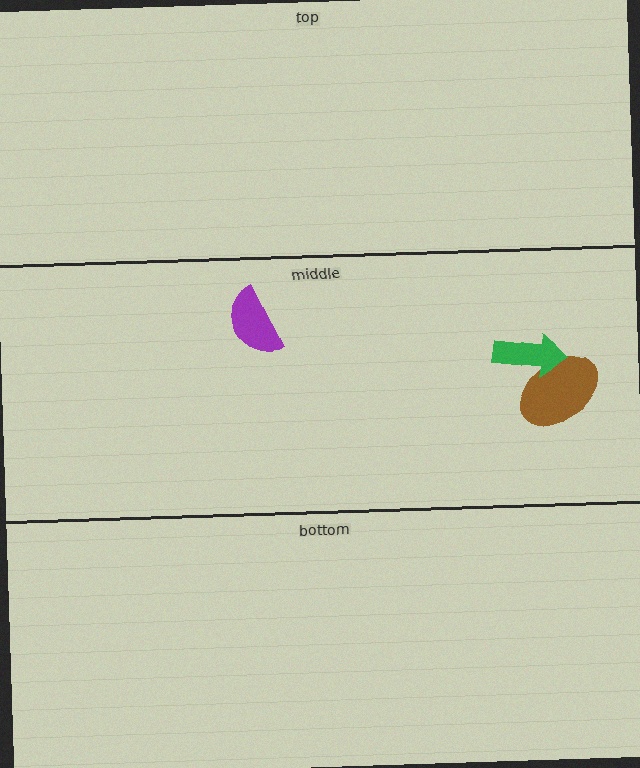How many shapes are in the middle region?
3.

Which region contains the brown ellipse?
The middle region.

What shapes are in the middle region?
The brown ellipse, the purple semicircle, the green arrow.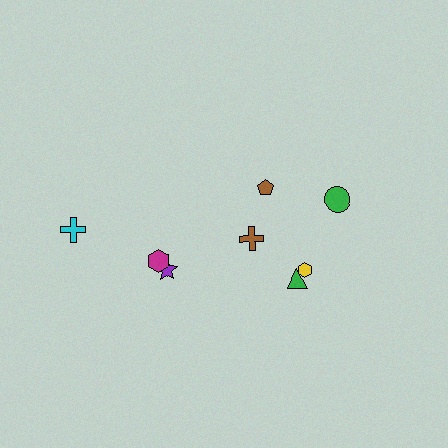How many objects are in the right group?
There are 5 objects.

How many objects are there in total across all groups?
There are 8 objects.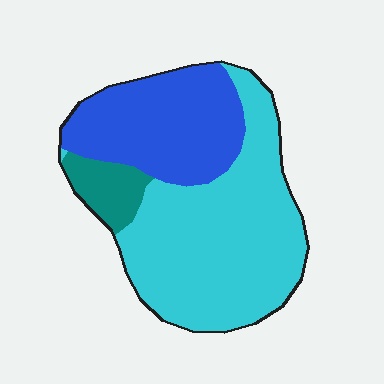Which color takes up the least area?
Teal, at roughly 10%.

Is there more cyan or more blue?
Cyan.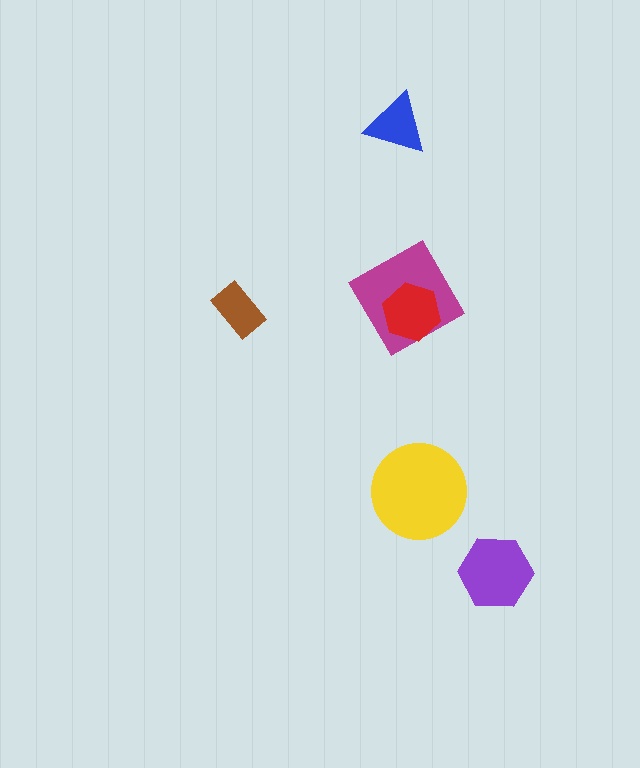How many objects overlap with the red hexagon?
1 object overlaps with the red hexagon.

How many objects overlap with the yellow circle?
0 objects overlap with the yellow circle.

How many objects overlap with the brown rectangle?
0 objects overlap with the brown rectangle.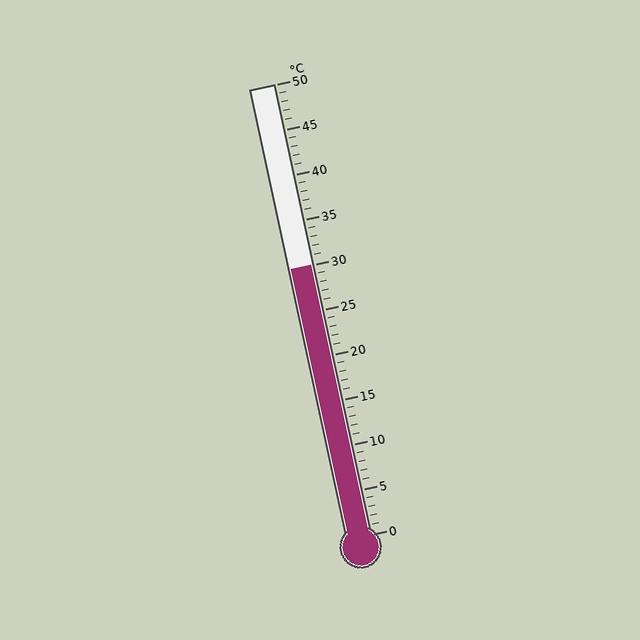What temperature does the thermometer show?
The thermometer shows approximately 30°C.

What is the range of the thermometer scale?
The thermometer scale ranges from 0°C to 50°C.